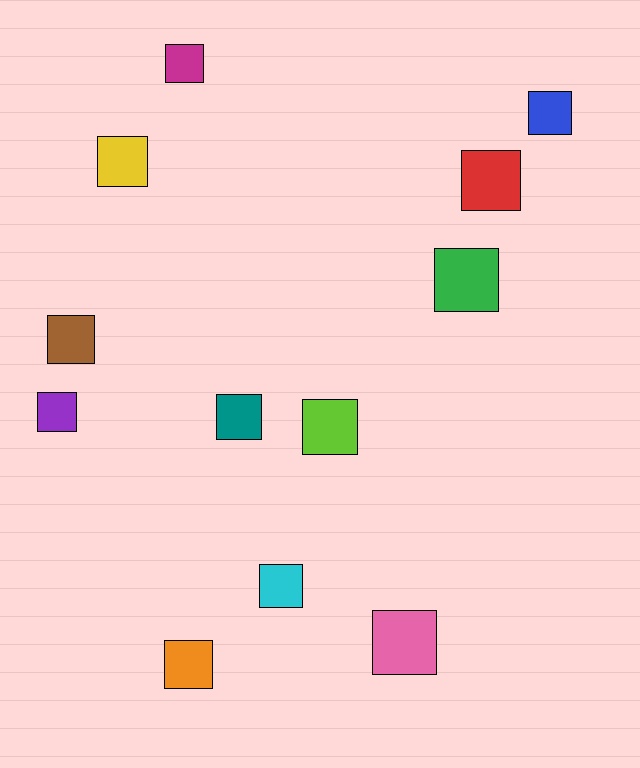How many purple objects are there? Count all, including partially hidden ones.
There is 1 purple object.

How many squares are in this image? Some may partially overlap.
There are 12 squares.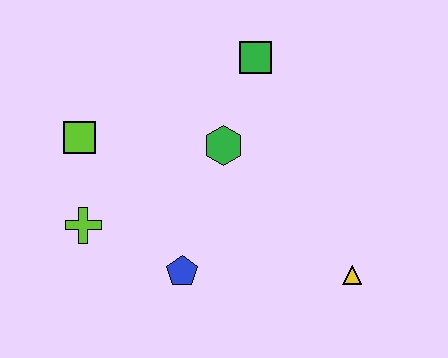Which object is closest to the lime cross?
The lime square is closest to the lime cross.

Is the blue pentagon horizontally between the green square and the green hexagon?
No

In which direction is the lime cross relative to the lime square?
The lime cross is below the lime square.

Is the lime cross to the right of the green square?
No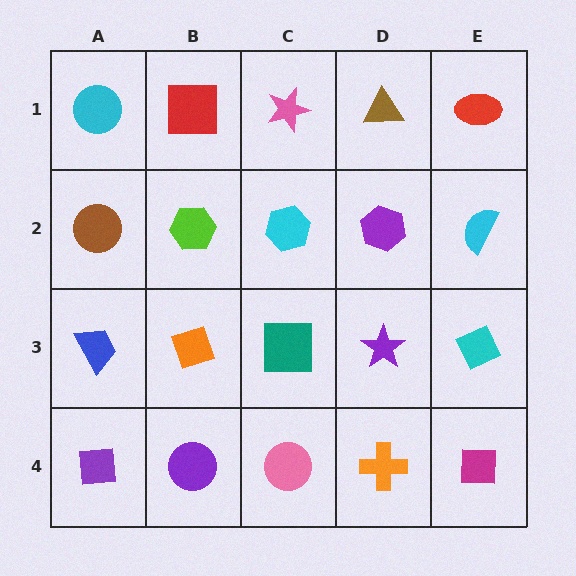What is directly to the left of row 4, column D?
A pink circle.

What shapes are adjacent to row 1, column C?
A cyan hexagon (row 2, column C), a red square (row 1, column B), a brown triangle (row 1, column D).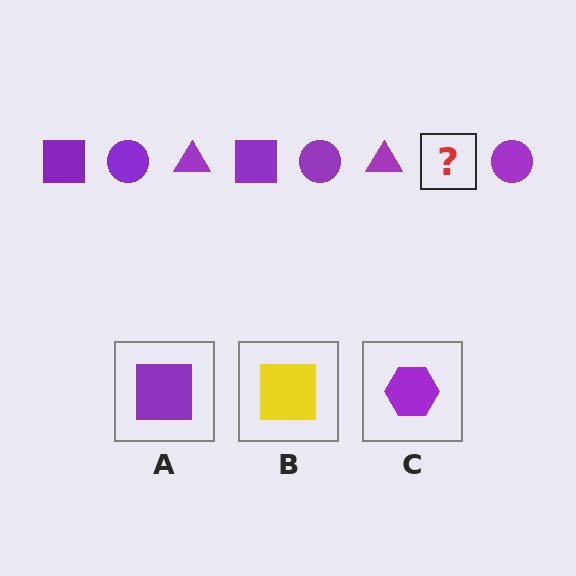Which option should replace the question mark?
Option A.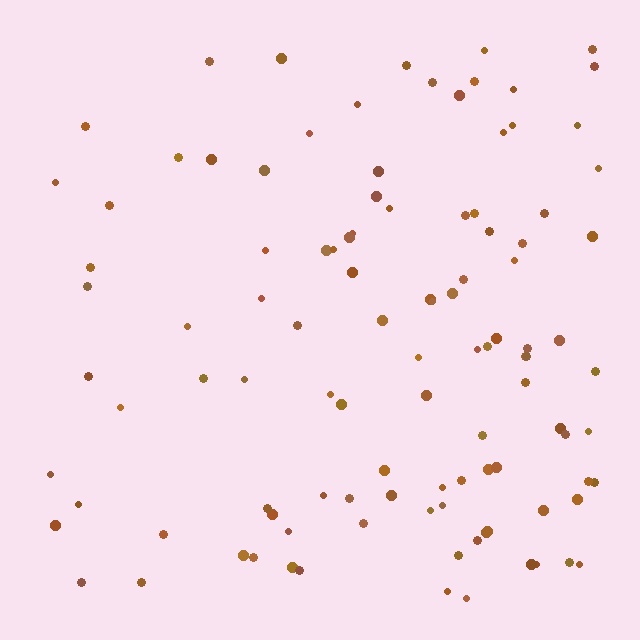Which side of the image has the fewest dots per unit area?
The left.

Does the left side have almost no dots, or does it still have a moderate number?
Still a moderate number, just noticeably fewer than the right.